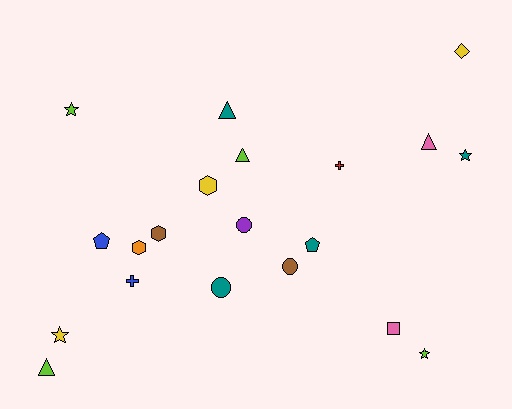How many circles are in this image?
There are 3 circles.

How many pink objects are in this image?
There are 2 pink objects.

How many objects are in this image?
There are 20 objects.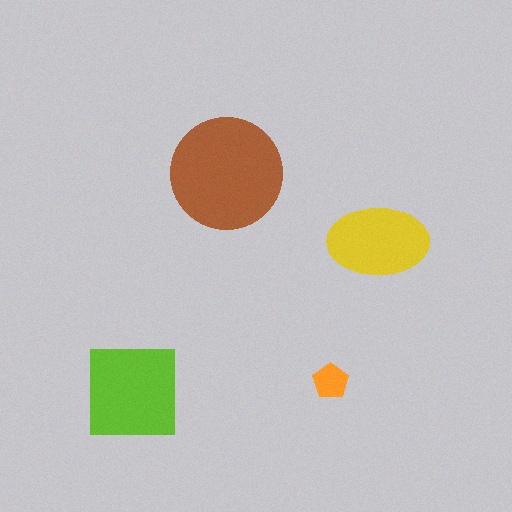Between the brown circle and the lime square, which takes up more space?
The brown circle.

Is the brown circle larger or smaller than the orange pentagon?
Larger.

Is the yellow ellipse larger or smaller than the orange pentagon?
Larger.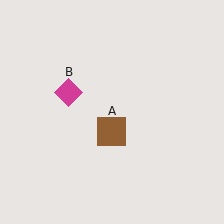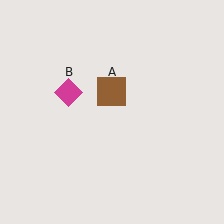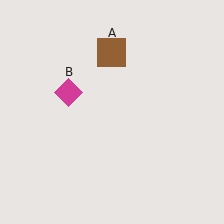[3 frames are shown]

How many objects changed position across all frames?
1 object changed position: brown square (object A).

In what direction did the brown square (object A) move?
The brown square (object A) moved up.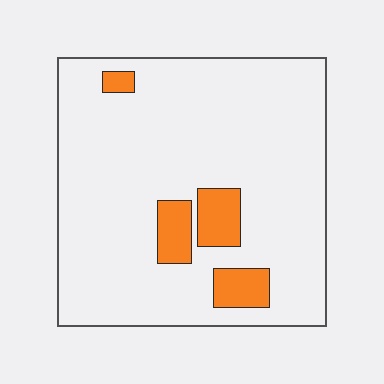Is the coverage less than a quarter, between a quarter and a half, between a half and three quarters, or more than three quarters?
Less than a quarter.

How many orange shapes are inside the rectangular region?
4.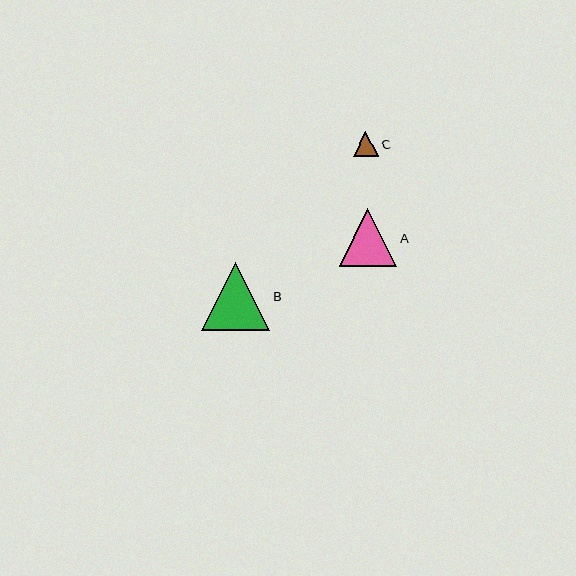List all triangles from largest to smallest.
From largest to smallest: B, A, C.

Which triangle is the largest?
Triangle B is the largest with a size of approximately 69 pixels.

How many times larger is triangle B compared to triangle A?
Triangle B is approximately 1.2 times the size of triangle A.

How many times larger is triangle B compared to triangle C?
Triangle B is approximately 2.7 times the size of triangle C.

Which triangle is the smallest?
Triangle C is the smallest with a size of approximately 25 pixels.